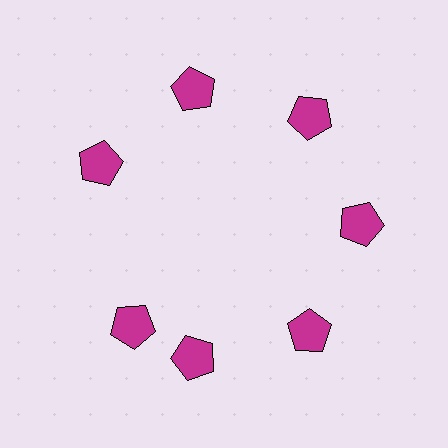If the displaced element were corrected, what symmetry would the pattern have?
It would have 7-fold rotational symmetry — the pattern would map onto itself every 51 degrees.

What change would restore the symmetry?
The symmetry would be restored by rotating it back into even spacing with its neighbors so that all 7 pentagons sit at equal angles and equal distance from the center.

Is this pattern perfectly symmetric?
No. The 7 magenta pentagons are arranged in a ring, but one element near the 8 o'clock position is rotated out of alignment along the ring, breaking the 7-fold rotational symmetry.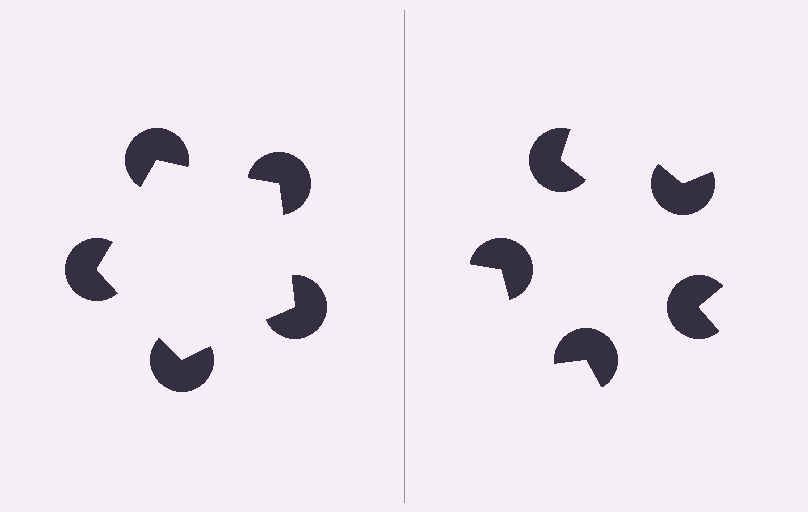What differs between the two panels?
The pac-man discs are positioned identically on both sides; only the wedge orientations differ. On the left they align to a pentagon; on the right they are misaligned.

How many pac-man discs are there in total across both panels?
10 — 5 on each side.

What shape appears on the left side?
An illusory pentagon.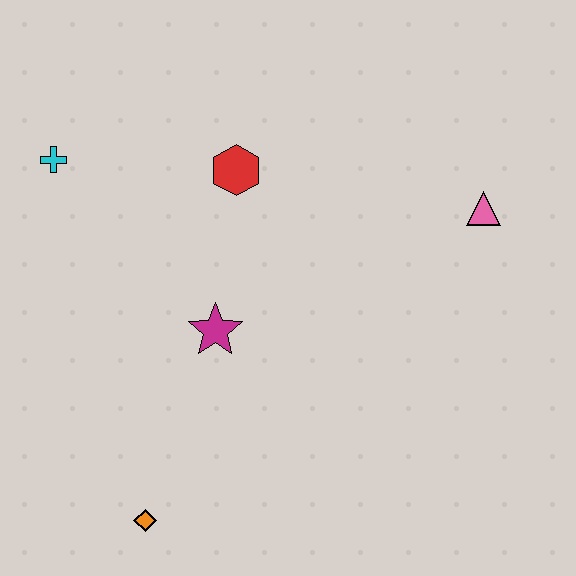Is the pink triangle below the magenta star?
No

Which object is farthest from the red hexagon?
The orange diamond is farthest from the red hexagon.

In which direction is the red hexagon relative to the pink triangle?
The red hexagon is to the left of the pink triangle.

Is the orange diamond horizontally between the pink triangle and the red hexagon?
No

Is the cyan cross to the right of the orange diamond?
No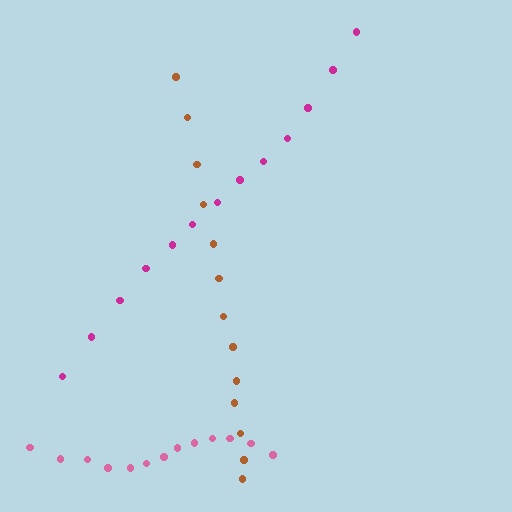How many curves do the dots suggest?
There are 3 distinct paths.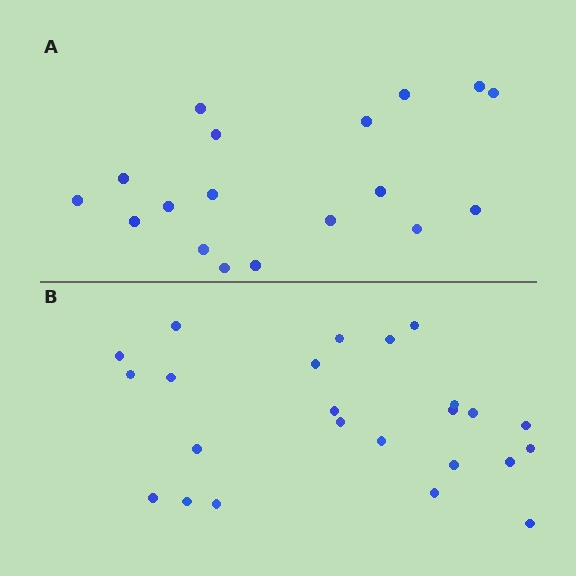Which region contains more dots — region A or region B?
Region B (the bottom region) has more dots.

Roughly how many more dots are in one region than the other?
Region B has about 6 more dots than region A.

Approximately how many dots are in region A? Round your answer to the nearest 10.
About 20 dots. (The exact count is 18, which rounds to 20.)